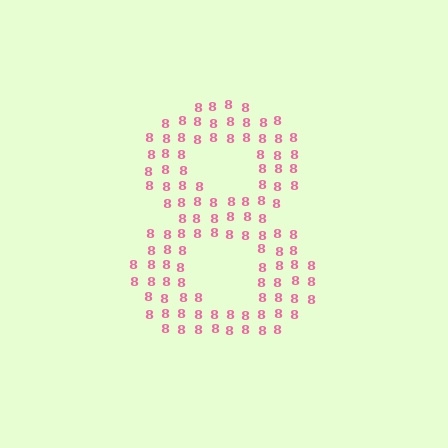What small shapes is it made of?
It is made of small digit 8's.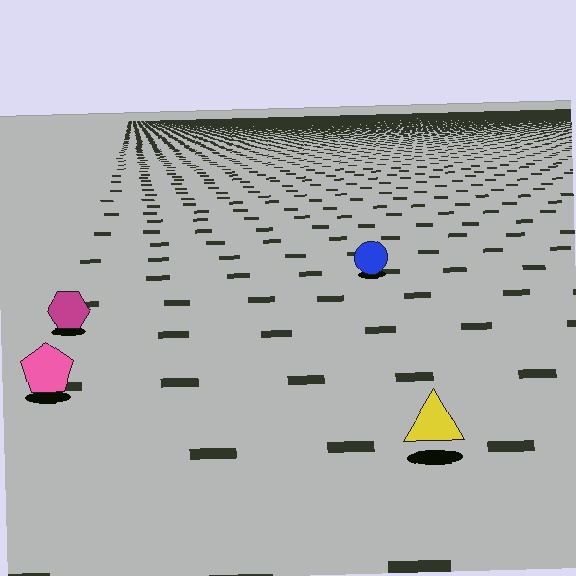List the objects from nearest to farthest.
From nearest to farthest: the yellow triangle, the pink pentagon, the magenta hexagon, the blue circle.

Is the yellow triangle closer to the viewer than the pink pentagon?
Yes. The yellow triangle is closer — you can tell from the texture gradient: the ground texture is coarser near it.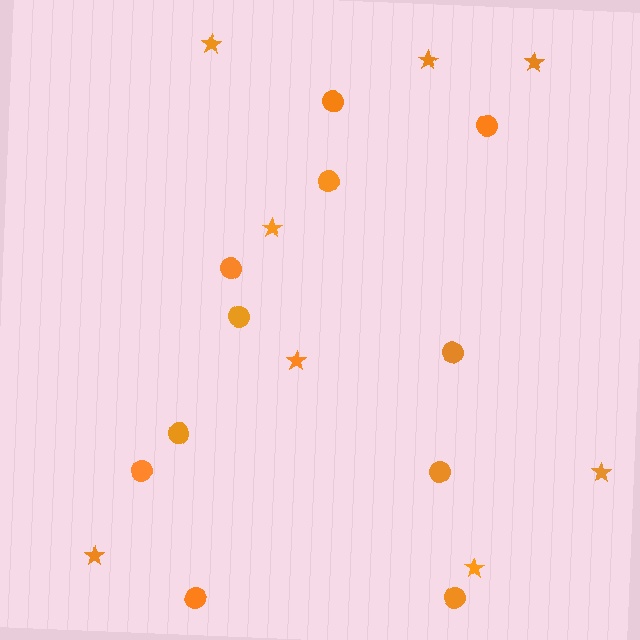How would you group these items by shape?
There are 2 groups: one group of stars (8) and one group of circles (11).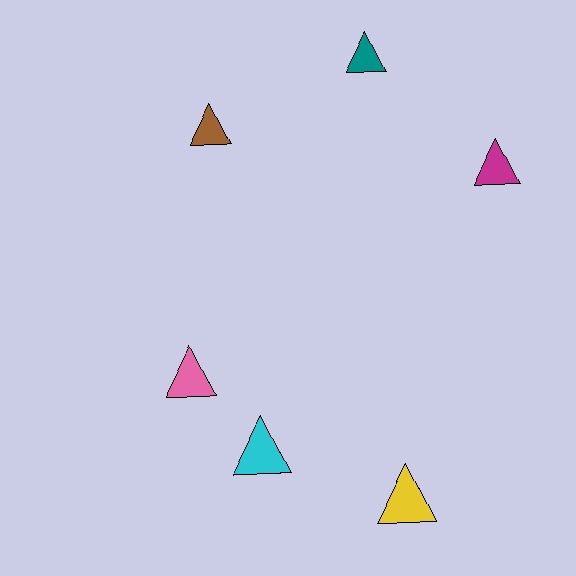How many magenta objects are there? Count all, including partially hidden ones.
There is 1 magenta object.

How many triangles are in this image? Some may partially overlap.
There are 6 triangles.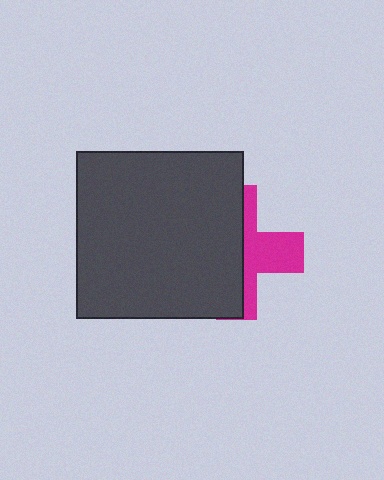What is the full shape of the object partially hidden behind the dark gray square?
The partially hidden object is a magenta cross.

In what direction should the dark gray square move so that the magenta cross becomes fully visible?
The dark gray square should move left. That is the shortest direction to clear the overlap and leave the magenta cross fully visible.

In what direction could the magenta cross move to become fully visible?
The magenta cross could move right. That would shift it out from behind the dark gray square entirely.